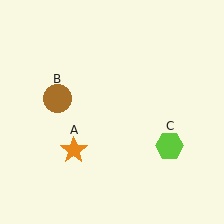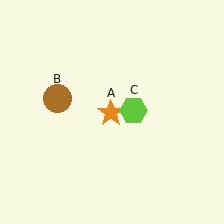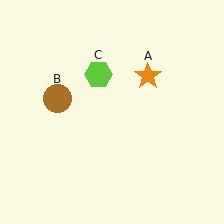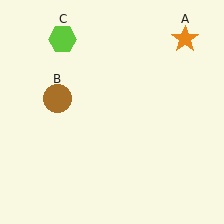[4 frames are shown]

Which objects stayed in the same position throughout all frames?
Brown circle (object B) remained stationary.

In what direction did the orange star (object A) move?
The orange star (object A) moved up and to the right.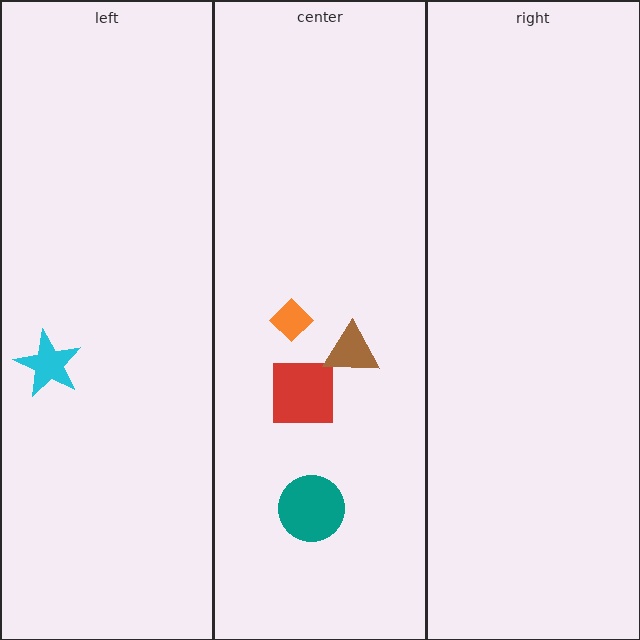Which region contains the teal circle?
The center region.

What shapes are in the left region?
The cyan star.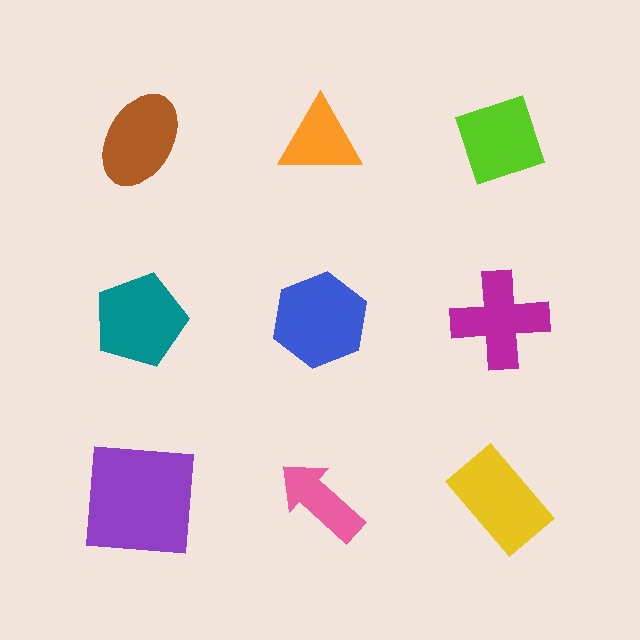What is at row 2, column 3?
A magenta cross.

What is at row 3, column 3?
A yellow rectangle.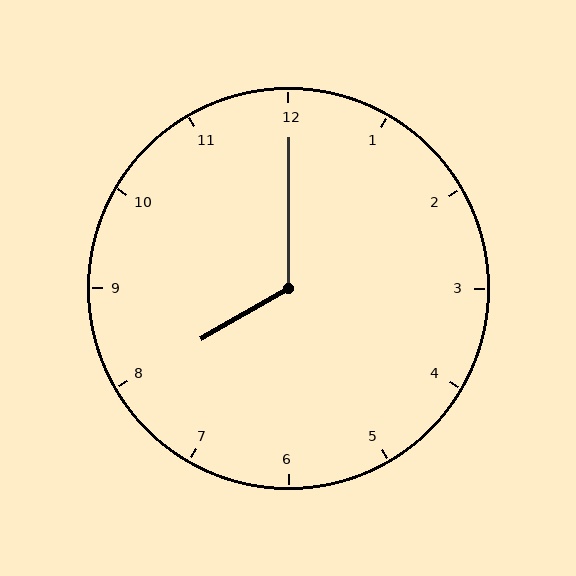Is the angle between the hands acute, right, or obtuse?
It is obtuse.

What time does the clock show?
8:00.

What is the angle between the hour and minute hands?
Approximately 120 degrees.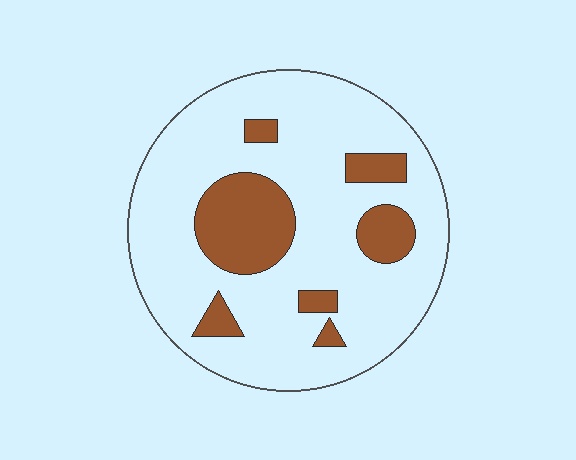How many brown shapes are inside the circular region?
7.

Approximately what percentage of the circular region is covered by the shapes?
Approximately 20%.